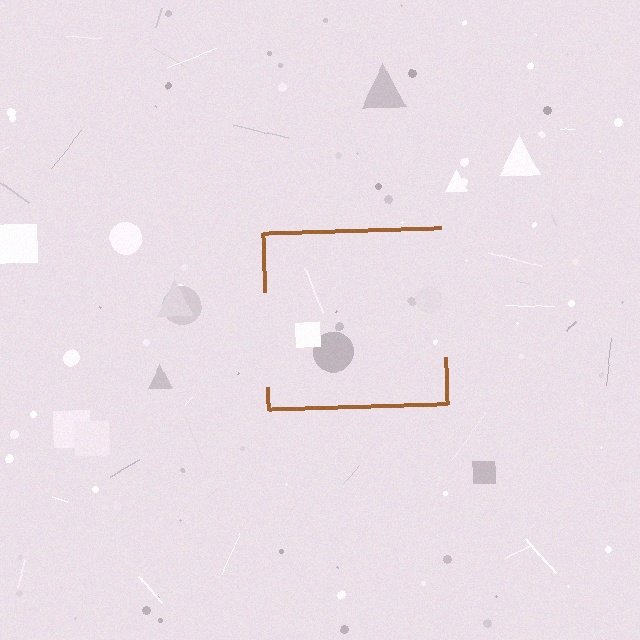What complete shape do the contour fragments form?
The contour fragments form a square.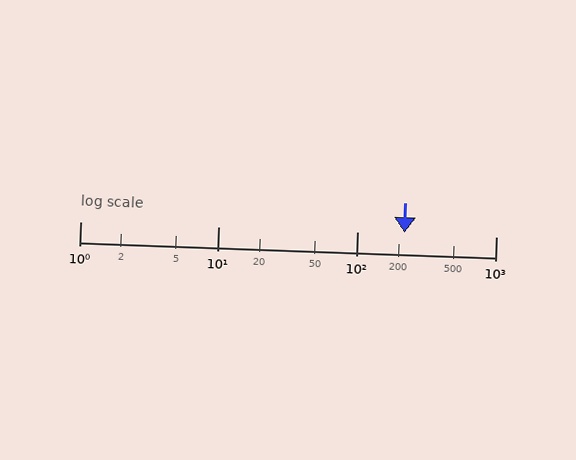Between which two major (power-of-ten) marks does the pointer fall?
The pointer is between 100 and 1000.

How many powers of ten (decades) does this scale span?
The scale spans 3 decades, from 1 to 1000.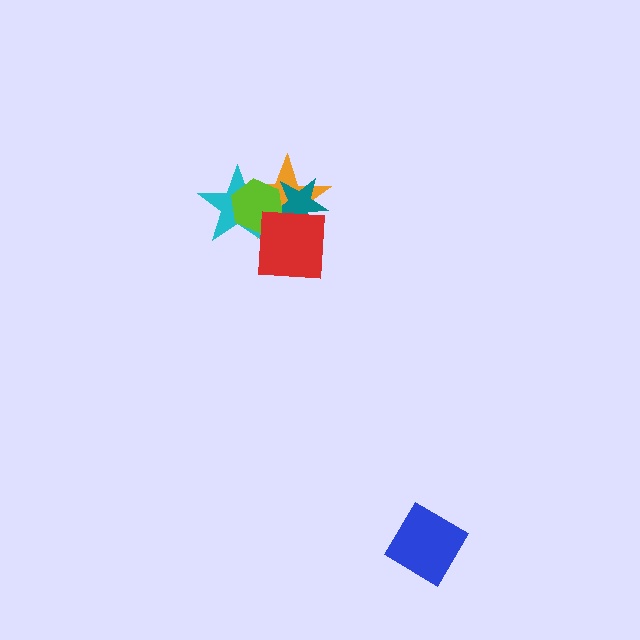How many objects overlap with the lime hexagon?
4 objects overlap with the lime hexagon.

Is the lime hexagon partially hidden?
Yes, it is partially covered by another shape.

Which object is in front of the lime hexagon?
The red square is in front of the lime hexagon.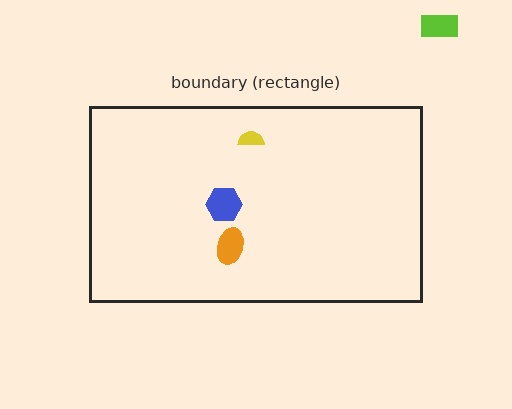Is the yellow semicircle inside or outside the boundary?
Inside.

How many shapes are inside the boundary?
3 inside, 1 outside.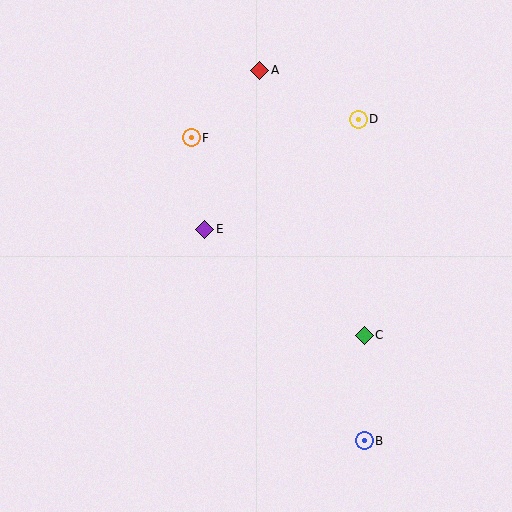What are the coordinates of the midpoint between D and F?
The midpoint between D and F is at (275, 129).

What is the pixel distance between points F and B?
The distance between F and B is 349 pixels.